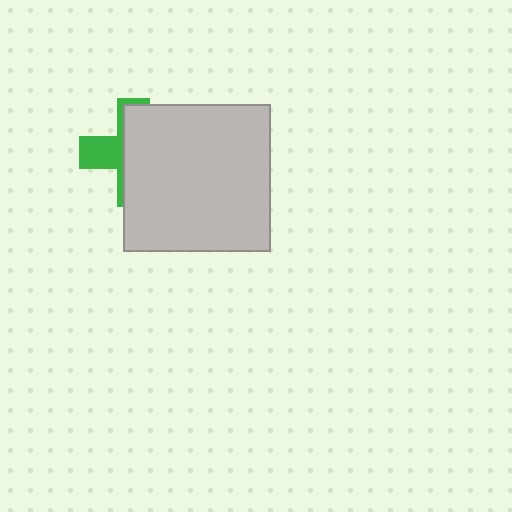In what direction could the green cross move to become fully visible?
The green cross could move left. That would shift it out from behind the light gray square entirely.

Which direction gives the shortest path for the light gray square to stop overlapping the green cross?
Moving right gives the shortest separation.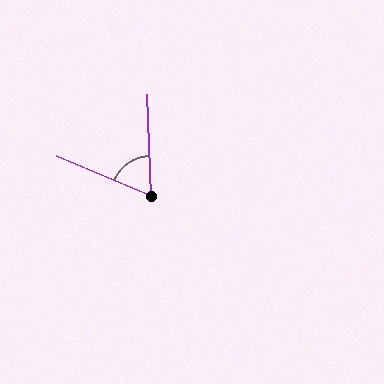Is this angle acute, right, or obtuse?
It is acute.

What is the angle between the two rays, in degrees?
Approximately 65 degrees.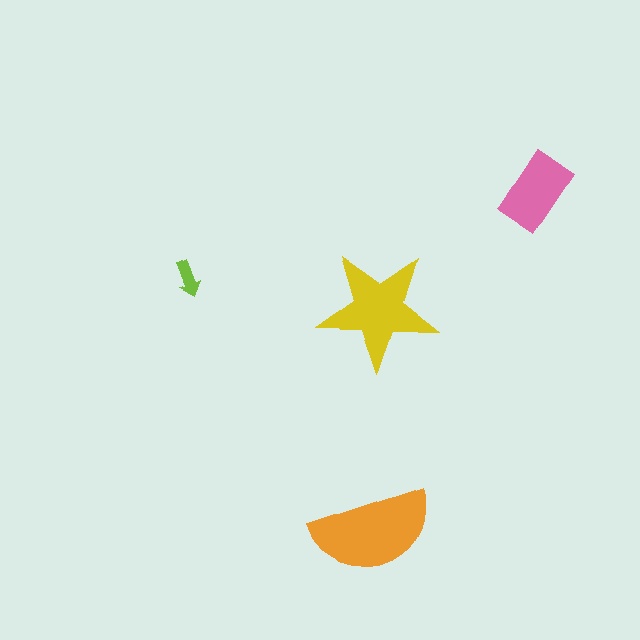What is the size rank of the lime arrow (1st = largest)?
4th.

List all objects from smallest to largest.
The lime arrow, the pink rectangle, the yellow star, the orange semicircle.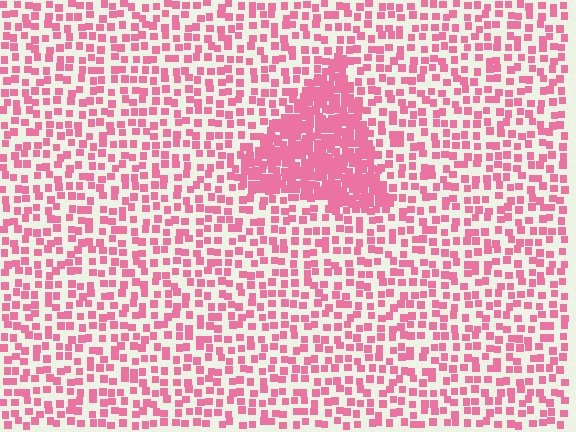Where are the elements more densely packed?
The elements are more densely packed inside the triangle boundary.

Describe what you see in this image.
The image contains small pink elements arranged at two different densities. A triangle-shaped region is visible where the elements are more densely packed than the surrounding area.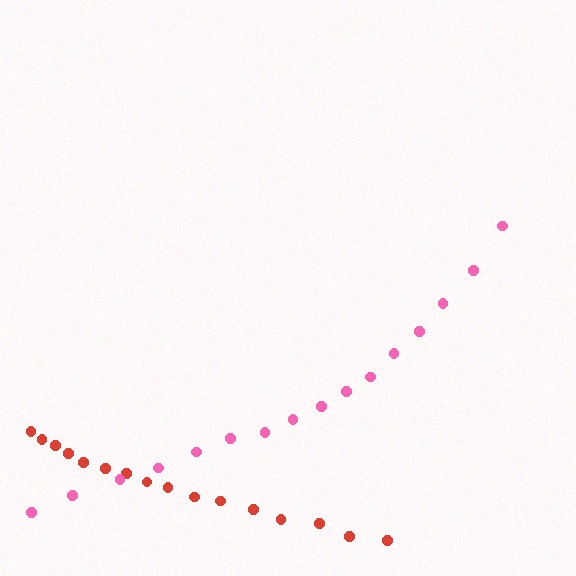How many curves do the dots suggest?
There are 2 distinct paths.